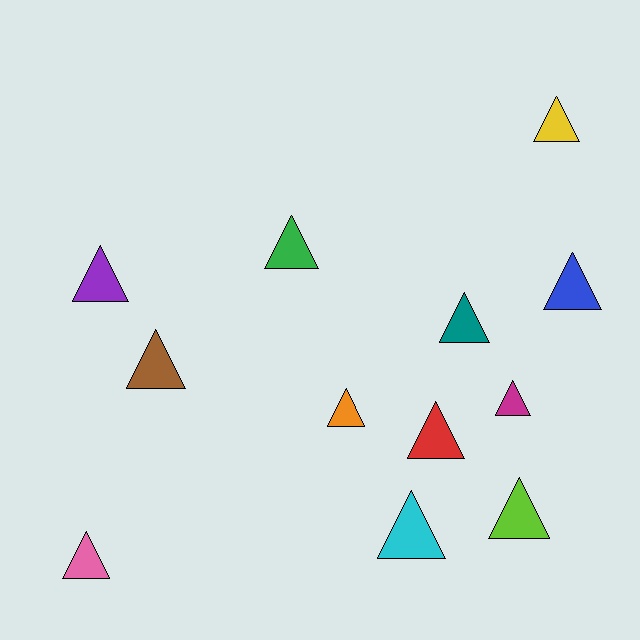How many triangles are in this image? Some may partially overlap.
There are 12 triangles.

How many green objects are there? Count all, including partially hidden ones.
There is 1 green object.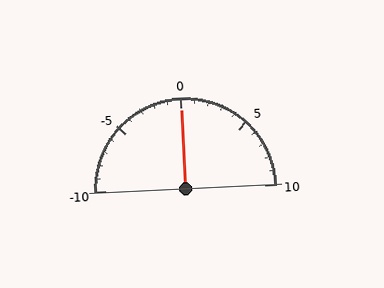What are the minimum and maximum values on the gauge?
The gauge ranges from -10 to 10.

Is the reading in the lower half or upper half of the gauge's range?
The reading is in the upper half of the range (-10 to 10).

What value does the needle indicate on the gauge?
The needle indicates approximately 0.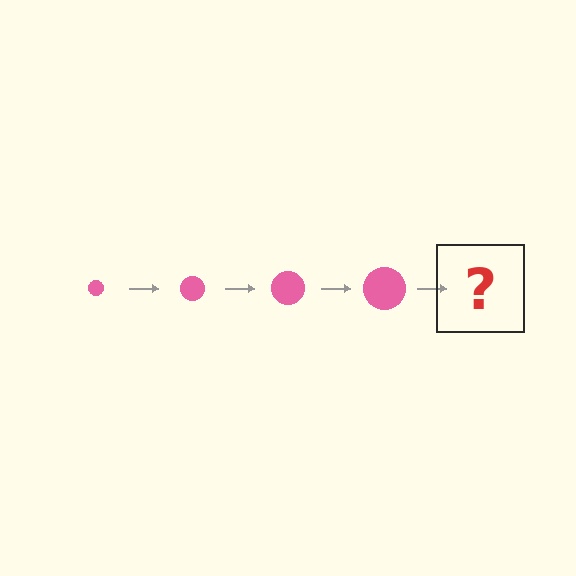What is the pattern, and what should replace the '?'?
The pattern is that the circle gets progressively larger each step. The '?' should be a pink circle, larger than the previous one.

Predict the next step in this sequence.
The next step is a pink circle, larger than the previous one.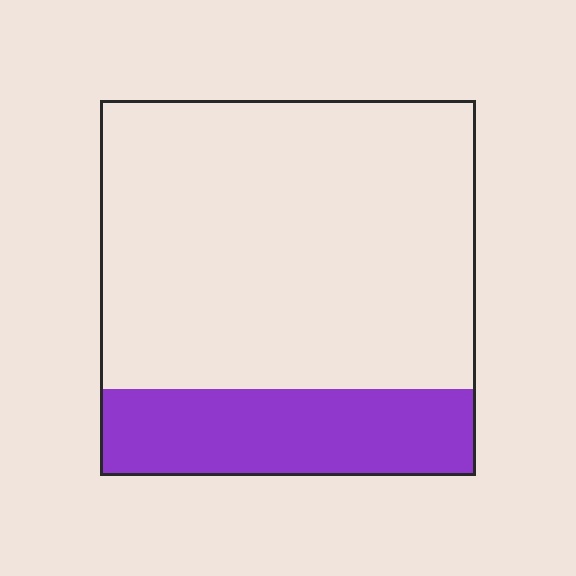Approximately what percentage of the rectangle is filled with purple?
Approximately 25%.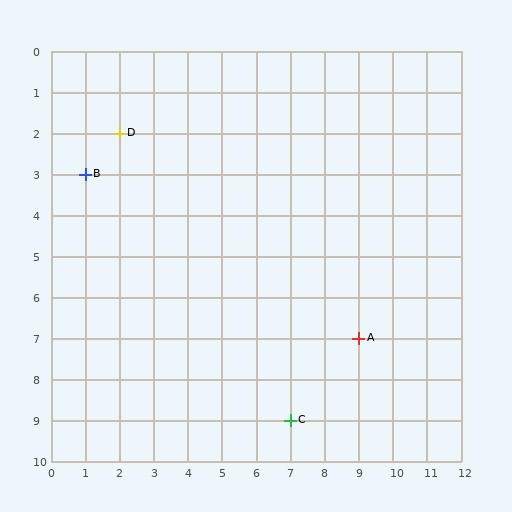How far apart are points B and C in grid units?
Points B and C are 6 columns and 6 rows apart (about 8.5 grid units diagonally).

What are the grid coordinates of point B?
Point B is at grid coordinates (1, 3).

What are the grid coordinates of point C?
Point C is at grid coordinates (7, 9).